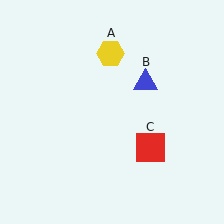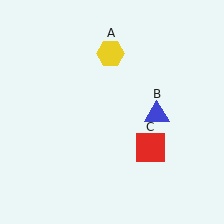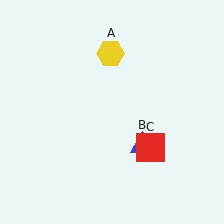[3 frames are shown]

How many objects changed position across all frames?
1 object changed position: blue triangle (object B).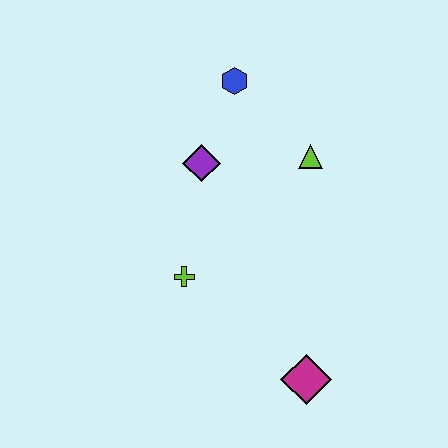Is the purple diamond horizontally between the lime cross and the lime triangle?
Yes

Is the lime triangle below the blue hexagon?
Yes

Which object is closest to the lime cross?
The purple diamond is closest to the lime cross.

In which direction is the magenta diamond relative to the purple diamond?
The magenta diamond is below the purple diamond.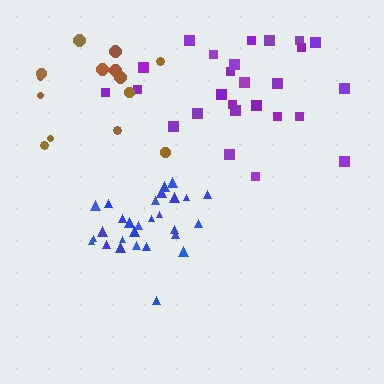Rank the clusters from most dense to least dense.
blue, purple, brown.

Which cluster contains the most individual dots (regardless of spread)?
Blue (28).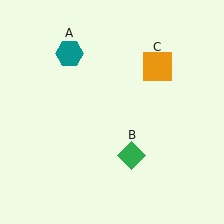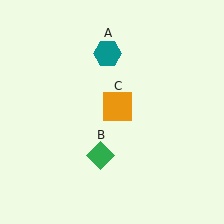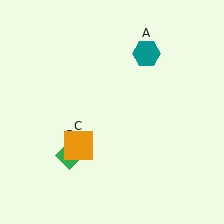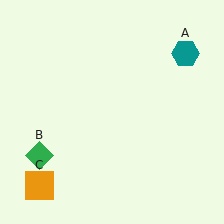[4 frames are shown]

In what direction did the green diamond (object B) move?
The green diamond (object B) moved left.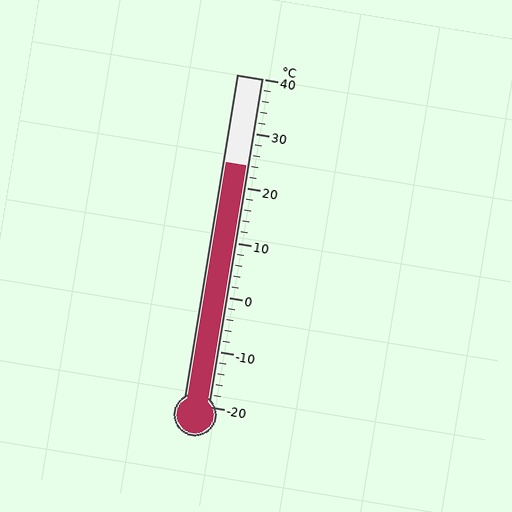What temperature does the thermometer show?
The thermometer shows approximately 24°C.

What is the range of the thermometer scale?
The thermometer scale ranges from -20°C to 40°C.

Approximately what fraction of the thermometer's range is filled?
The thermometer is filled to approximately 75% of its range.